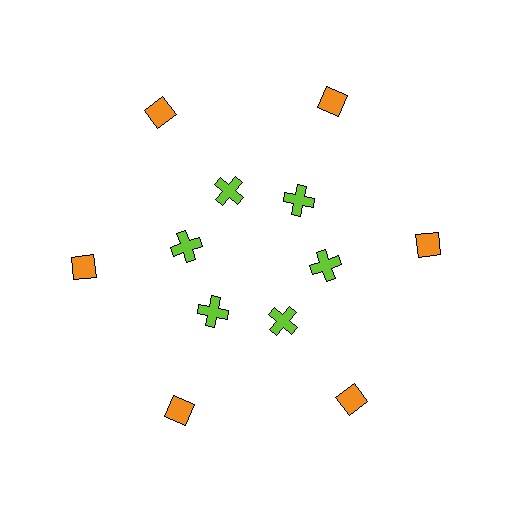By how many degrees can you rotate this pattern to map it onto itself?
The pattern maps onto itself every 60 degrees of rotation.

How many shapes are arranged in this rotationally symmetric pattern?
There are 12 shapes, arranged in 6 groups of 2.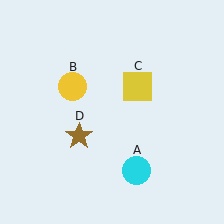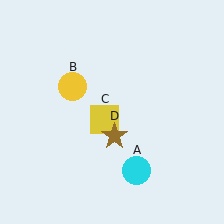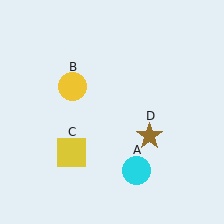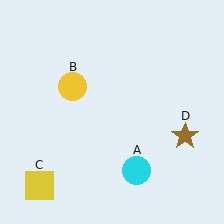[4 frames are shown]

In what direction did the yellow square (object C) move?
The yellow square (object C) moved down and to the left.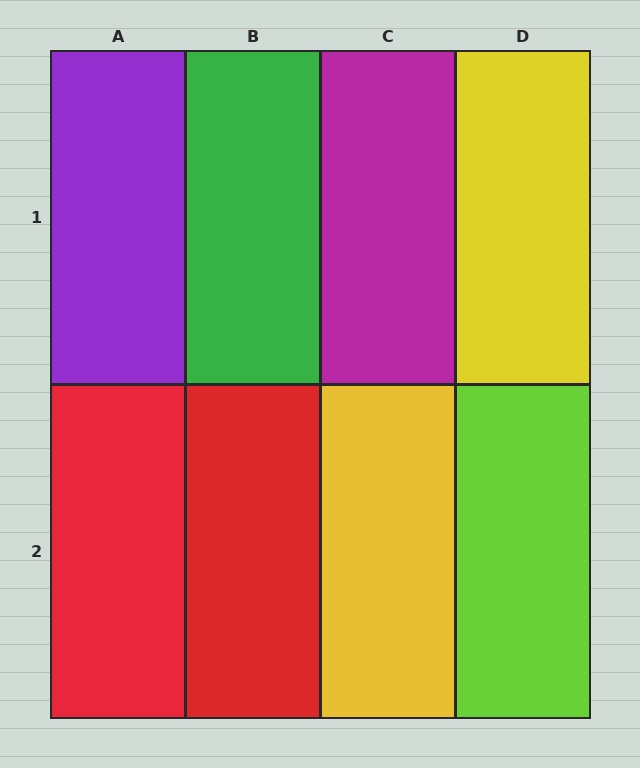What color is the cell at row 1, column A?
Purple.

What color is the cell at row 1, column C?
Magenta.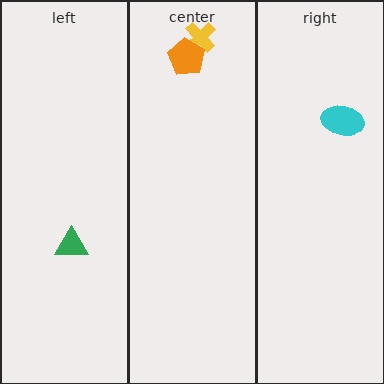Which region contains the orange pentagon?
The center region.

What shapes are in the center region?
The yellow cross, the orange pentagon.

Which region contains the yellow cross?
The center region.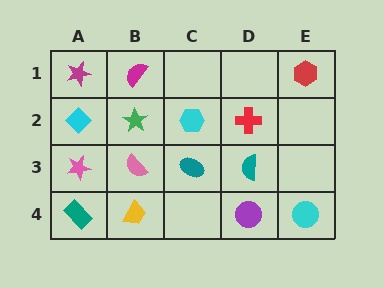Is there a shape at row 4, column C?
No, that cell is empty.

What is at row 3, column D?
A teal semicircle.